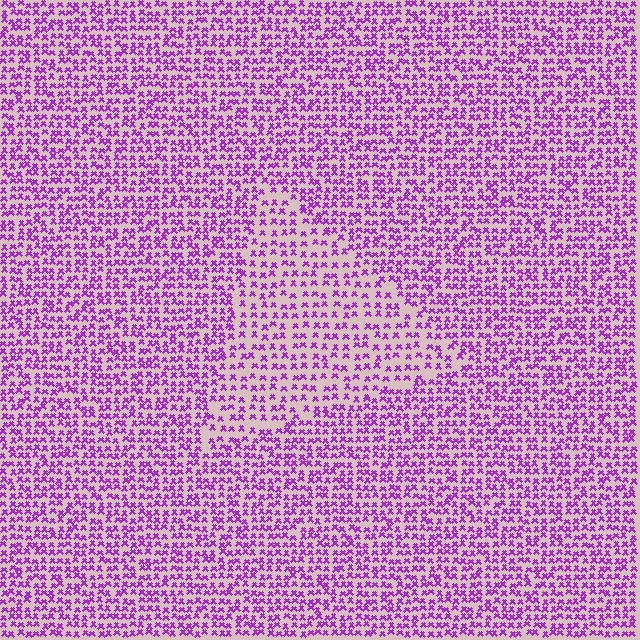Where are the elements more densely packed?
The elements are more densely packed outside the triangle boundary.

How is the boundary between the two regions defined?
The boundary is defined by a change in element density (approximately 1.6x ratio). All elements are the same color, size, and shape.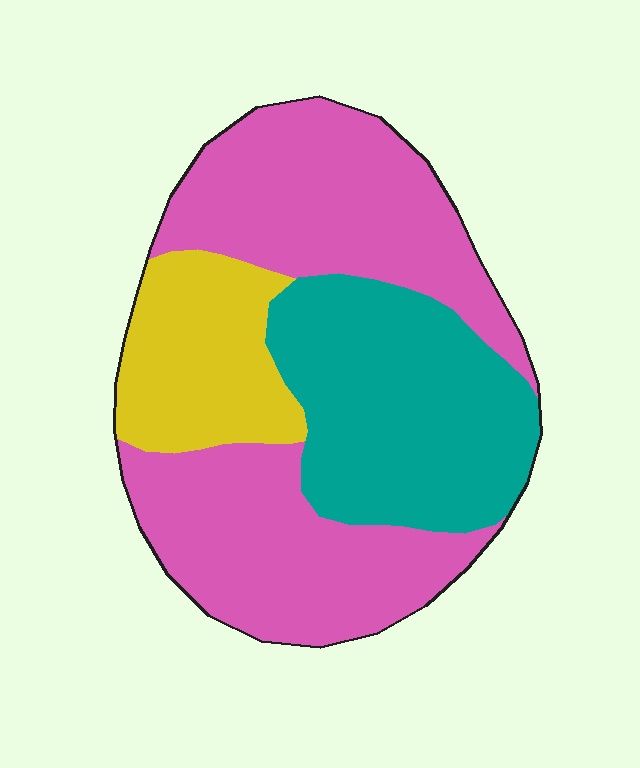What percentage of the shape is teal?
Teal takes up about one third (1/3) of the shape.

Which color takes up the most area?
Pink, at roughly 50%.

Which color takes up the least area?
Yellow, at roughly 15%.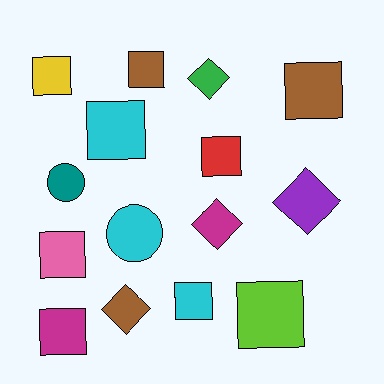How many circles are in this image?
There are 2 circles.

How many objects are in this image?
There are 15 objects.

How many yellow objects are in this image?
There is 1 yellow object.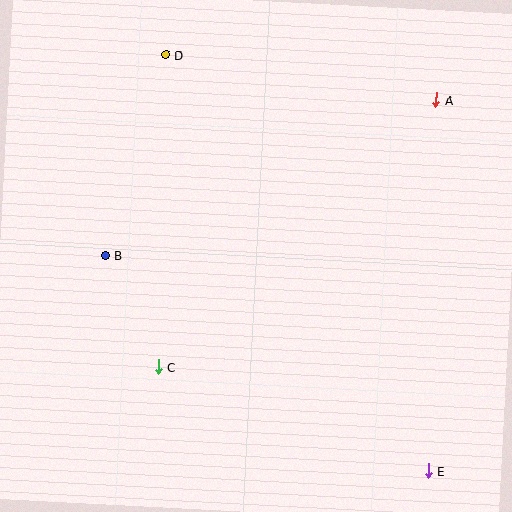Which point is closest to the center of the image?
Point C at (158, 367) is closest to the center.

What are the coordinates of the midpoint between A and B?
The midpoint between A and B is at (270, 178).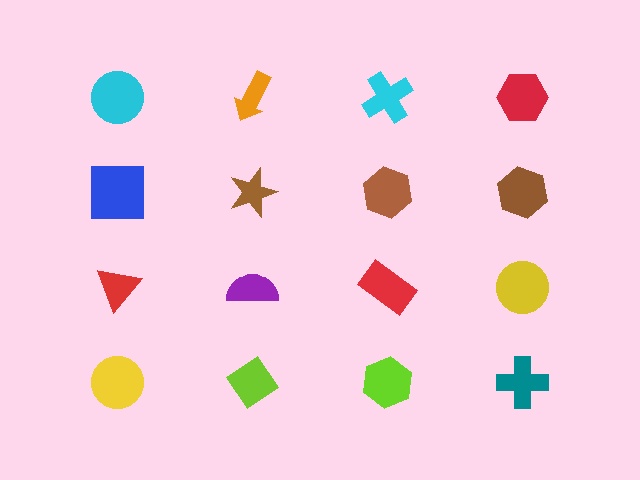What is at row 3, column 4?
A yellow circle.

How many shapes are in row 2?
4 shapes.